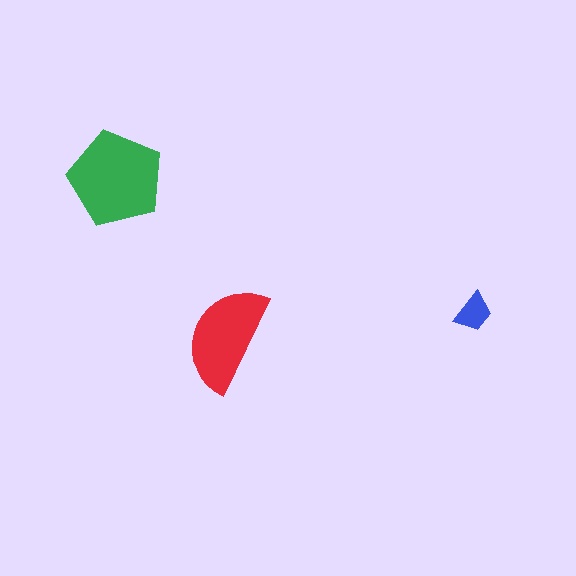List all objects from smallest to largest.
The blue trapezoid, the red semicircle, the green pentagon.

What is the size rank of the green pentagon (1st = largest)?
1st.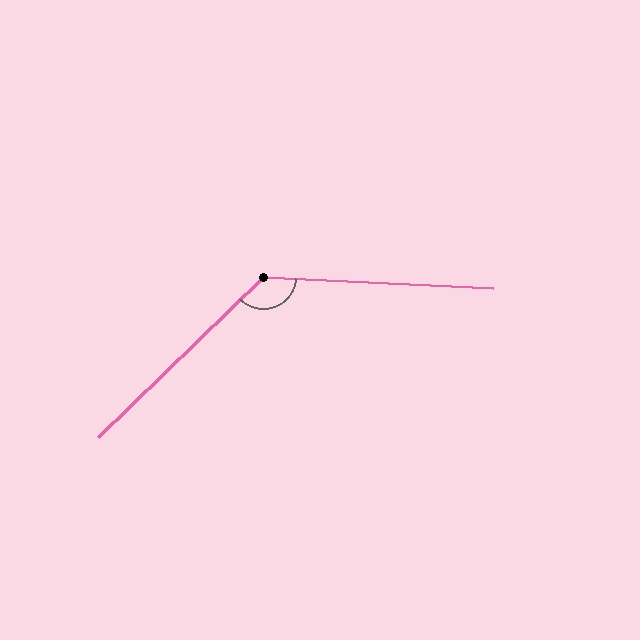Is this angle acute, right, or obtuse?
It is obtuse.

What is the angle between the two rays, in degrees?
Approximately 133 degrees.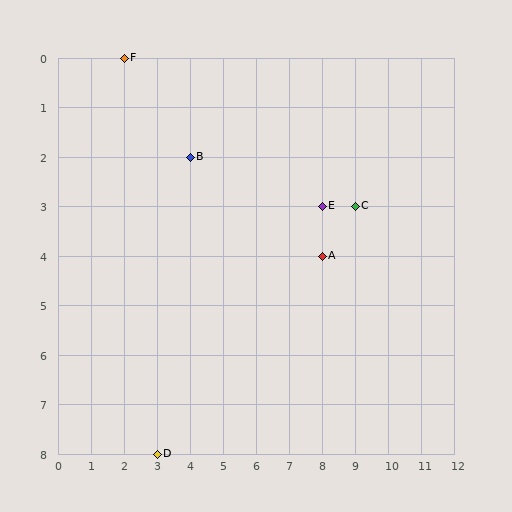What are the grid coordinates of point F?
Point F is at grid coordinates (2, 0).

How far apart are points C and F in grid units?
Points C and F are 7 columns and 3 rows apart (about 7.6 grid units diagonally).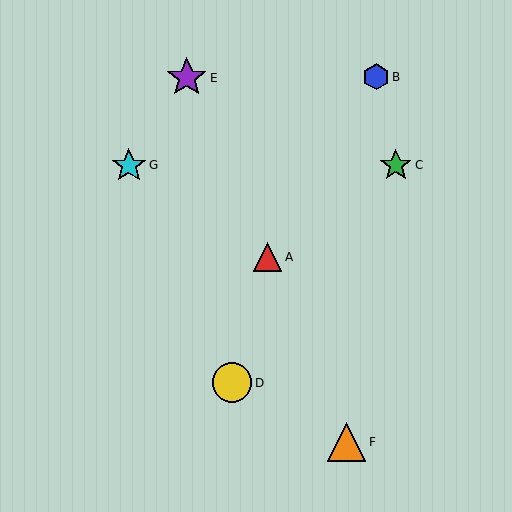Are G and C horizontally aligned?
Yes, both are at y≈165.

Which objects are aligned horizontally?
Objects C, G are aligned horizontally.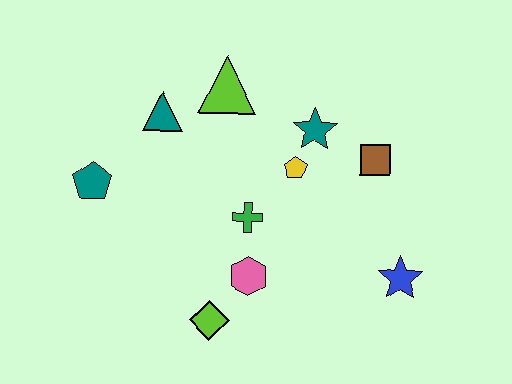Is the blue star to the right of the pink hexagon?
Yes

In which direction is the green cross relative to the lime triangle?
The green cross is below the lime triangle.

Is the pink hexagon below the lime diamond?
No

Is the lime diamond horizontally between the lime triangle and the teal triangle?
Yes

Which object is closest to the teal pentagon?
The teal triangle is closest to the teal pentagon.